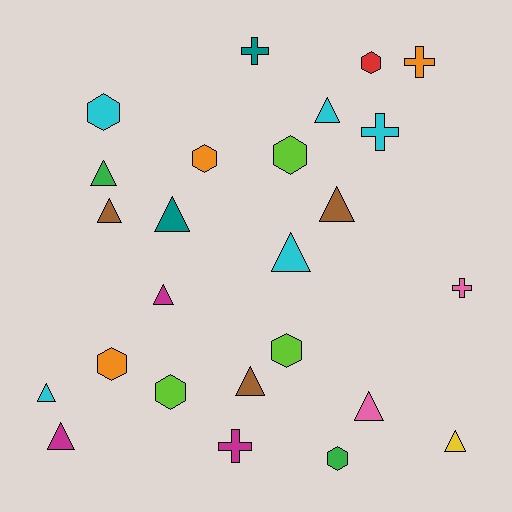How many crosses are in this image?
There are 5 crosses.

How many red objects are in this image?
There is 1 red object.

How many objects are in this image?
There are 25 objects.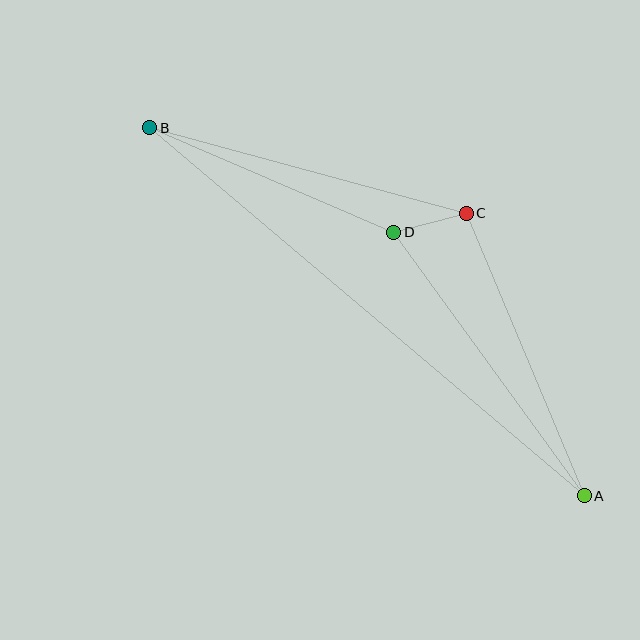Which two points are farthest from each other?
Points A and B are farthest from each other.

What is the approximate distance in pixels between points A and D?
The distance between A and D is approximately 325 pixels.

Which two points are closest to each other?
Points C and D are closest to each other.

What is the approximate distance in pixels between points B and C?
The distance between B and C is approximately 328 pixels.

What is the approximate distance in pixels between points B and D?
The distance between B and D is approximately 266 pixels.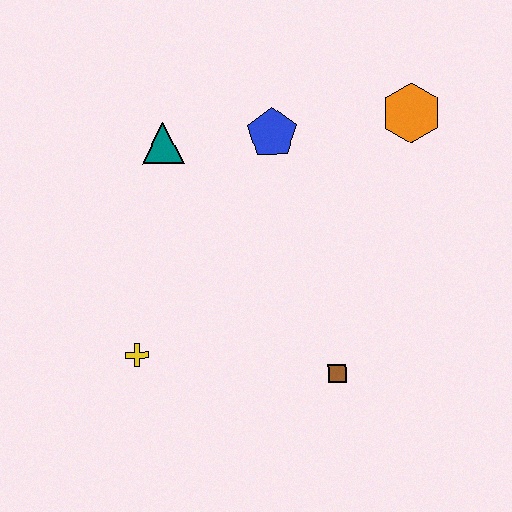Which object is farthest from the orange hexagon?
The yellow cross is farthest from the orange hexagon.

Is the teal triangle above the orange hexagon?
No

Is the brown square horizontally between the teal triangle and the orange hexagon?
Yes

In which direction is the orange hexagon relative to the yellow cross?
The orange hexagon is to the right of the yellow cross.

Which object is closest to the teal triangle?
The blue pentagon is closest to the teal triangle.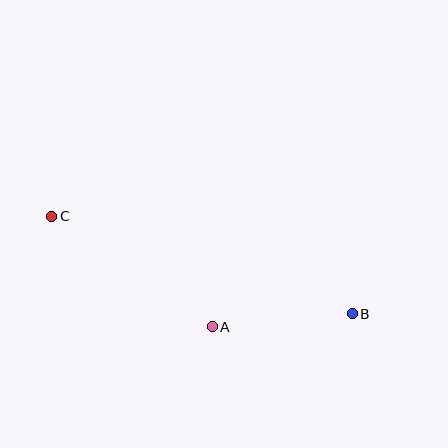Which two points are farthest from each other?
Points B and C are farthest from each other.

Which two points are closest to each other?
Points A and B are closest to each other.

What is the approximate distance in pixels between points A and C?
The distance between A and C is approximately 195 pixels.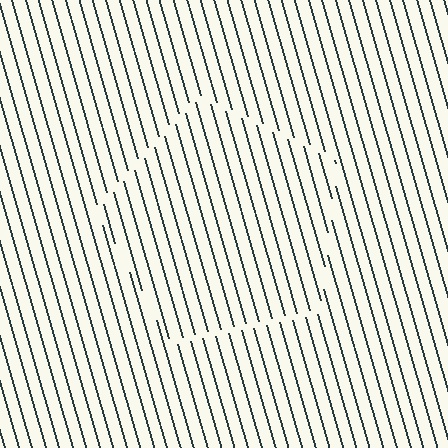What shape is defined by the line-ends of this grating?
An illusory pentagon. The interior of the shape contains the same grating, shifted by half a period — the contour is defined by the phase discontinuity where line-ends from the inner and outer gratings abut.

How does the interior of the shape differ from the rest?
The interior of the shape contains the same grating, shifted by half a period — the contour is defined by the phase discontinuity where line-ends from the inner and outer gratings abut.